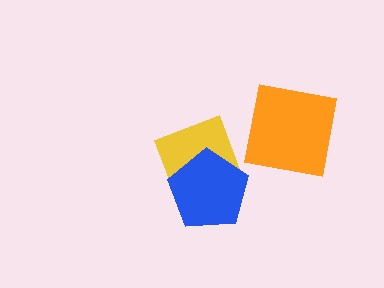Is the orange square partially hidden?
No, no other shape covers it.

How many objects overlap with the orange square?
0 objects overlap with the orange square.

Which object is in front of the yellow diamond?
The blue pentagon is in front of the yellow diamond.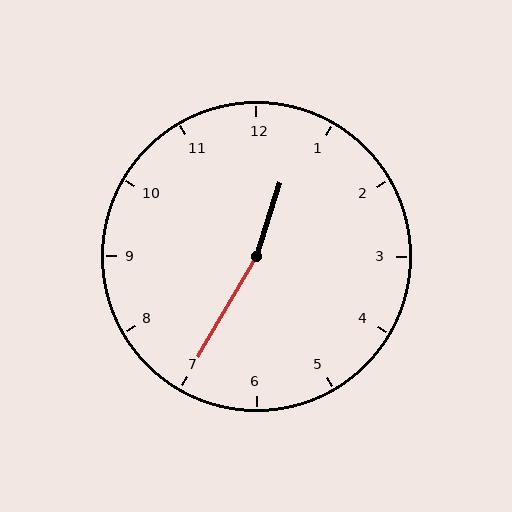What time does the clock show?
12:35.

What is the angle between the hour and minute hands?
Approximately 168 degrees.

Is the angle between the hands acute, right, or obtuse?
It is obtuse.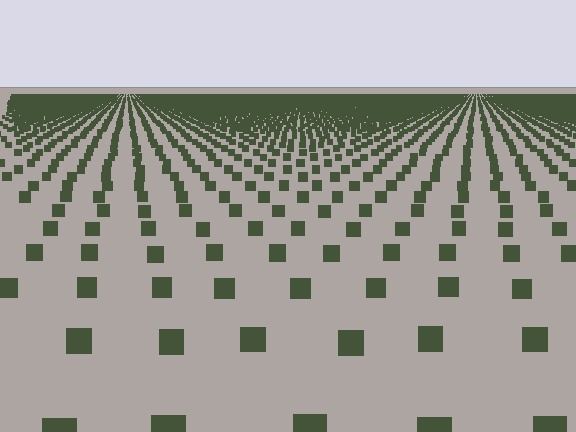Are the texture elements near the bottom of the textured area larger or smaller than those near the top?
Larger. Near the bottom, elements are closer to the viewer and appear at a bigger on-screen size.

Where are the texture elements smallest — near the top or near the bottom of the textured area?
Near the top.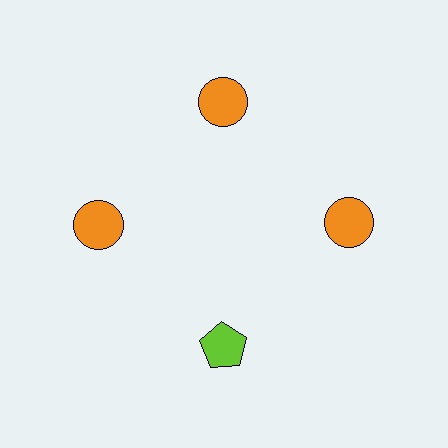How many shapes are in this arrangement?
There are 4 shapes arranged in a ring pattern.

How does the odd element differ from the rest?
It differs in both color (lime instead of orange) and shape (pentagon instead of circle).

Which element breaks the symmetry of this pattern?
The lime pentagon at roughly the 6 o'clock position breaks the symmetry. All other shapes are orange circles.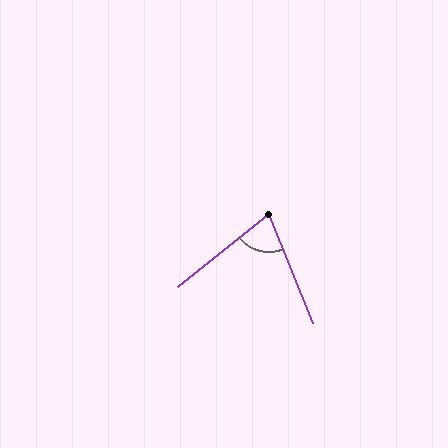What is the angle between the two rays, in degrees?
Approximately 73 degrees.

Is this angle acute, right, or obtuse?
It is acute.